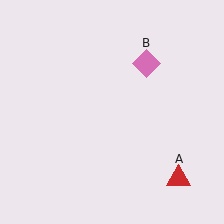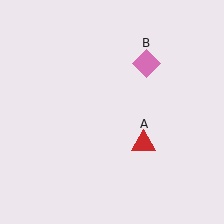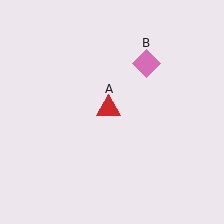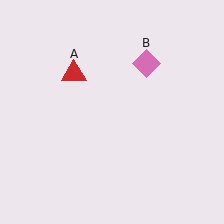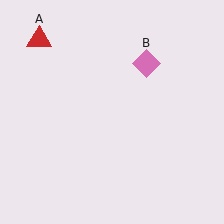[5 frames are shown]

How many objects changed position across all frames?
1 object changed position: red triangle (object A).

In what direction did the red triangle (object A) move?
The red triangle (object A) moved up and to the left.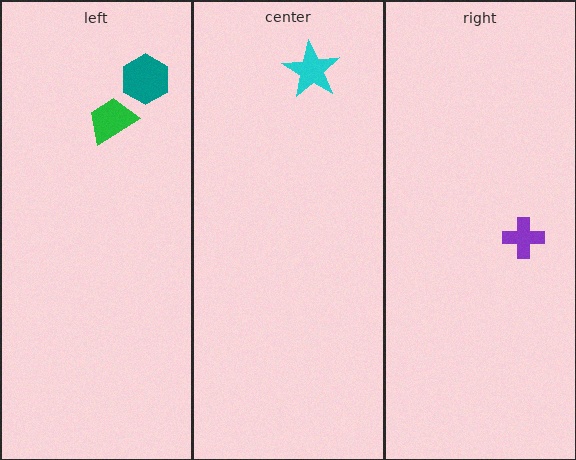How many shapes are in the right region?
1.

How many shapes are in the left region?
2.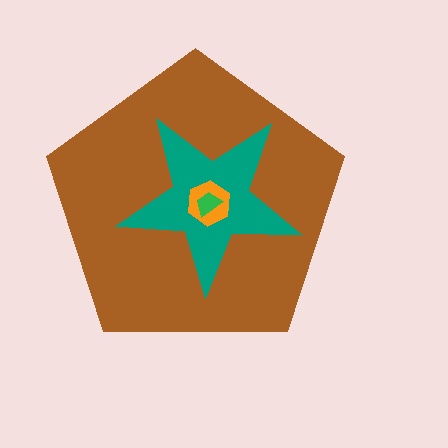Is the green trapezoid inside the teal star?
Yes.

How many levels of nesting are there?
4.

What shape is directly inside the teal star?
The orange hexagon.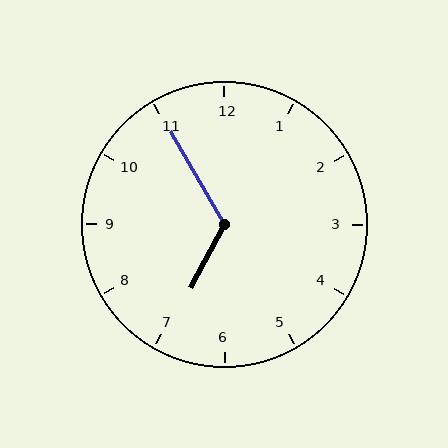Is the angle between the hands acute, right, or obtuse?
It is obtuse.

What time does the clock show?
6:55.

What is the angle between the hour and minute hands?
Approximately 122 degrees.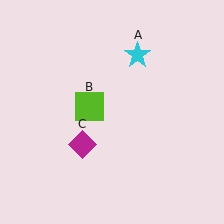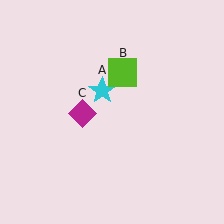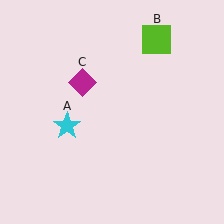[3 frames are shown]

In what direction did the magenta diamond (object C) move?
The magenta diamond (object C) moved up.